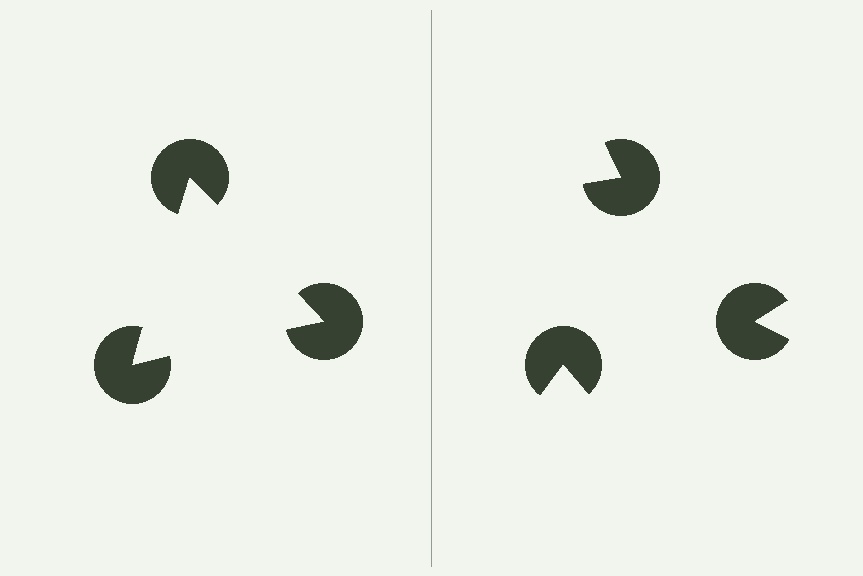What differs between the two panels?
The pac-man discs are positioned identically on both sides; only the wedge orientations differ. On the left they align to a triangle; on the right they are misaligned.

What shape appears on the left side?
An illusory triangle.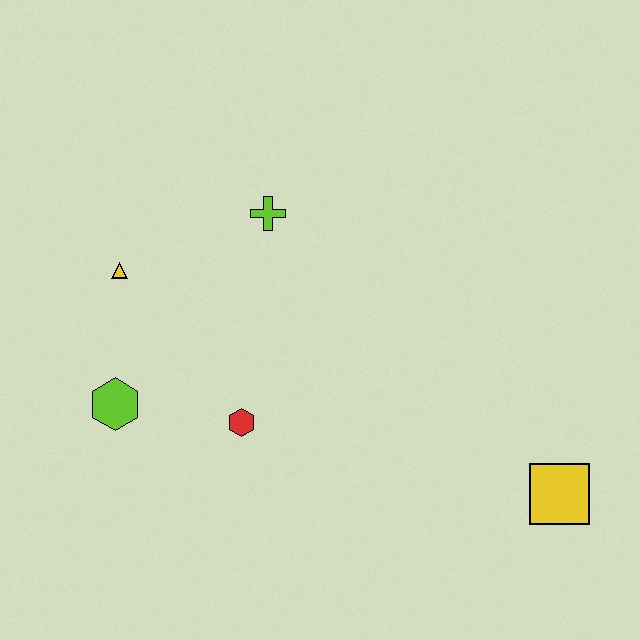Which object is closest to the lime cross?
The yellow triangle is closest to the lime cross.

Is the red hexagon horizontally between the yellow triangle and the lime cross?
Yes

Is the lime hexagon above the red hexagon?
Yes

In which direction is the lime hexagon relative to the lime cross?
The lime hexagon is below the lime cross.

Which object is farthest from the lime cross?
The yellow square is farthest from the lime cross.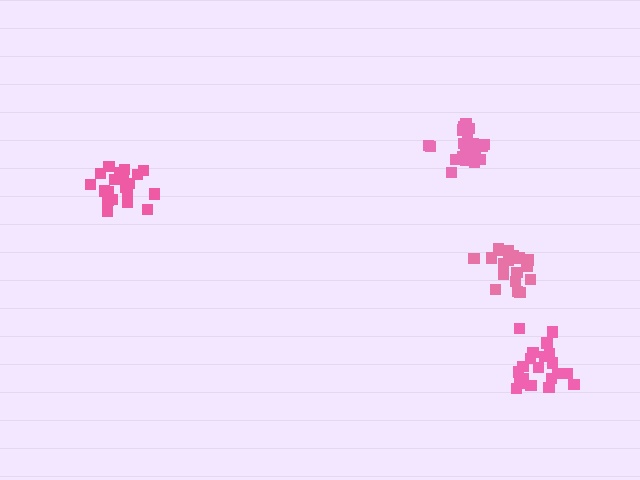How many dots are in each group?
Group 1: 20 dots, Group 2: 21 dots, Group 3: 20 dots, Group 4: 20 dots (81 total).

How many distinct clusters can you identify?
There are 4 distinct clusters.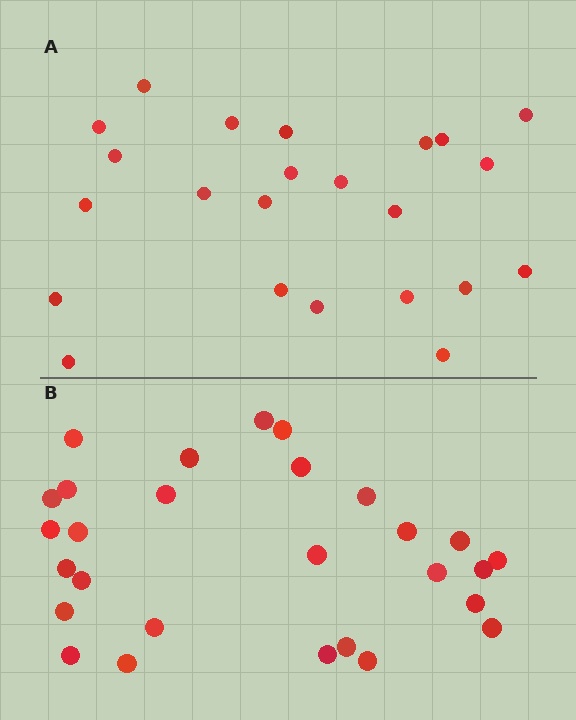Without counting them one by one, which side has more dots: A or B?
Region B (the bottom region) has more dots.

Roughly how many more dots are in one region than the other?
Region B has about 5 more dots than region A.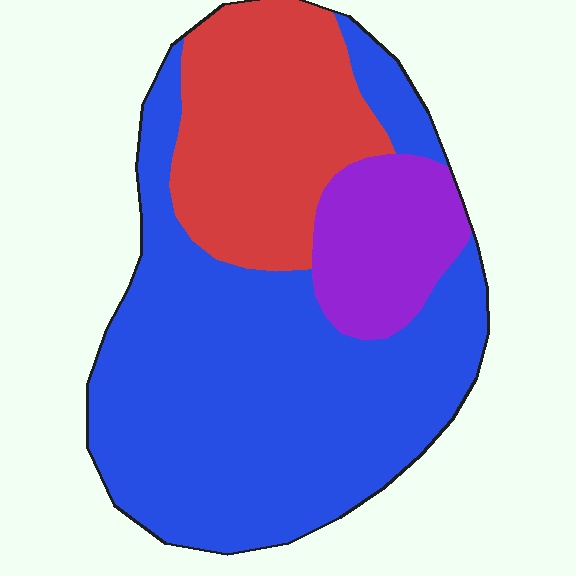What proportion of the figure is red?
Red takes up about one quarter (1/4) of the figure.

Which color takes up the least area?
Purple, at roughly 15%.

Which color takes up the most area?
Blue, at roughly 60%.